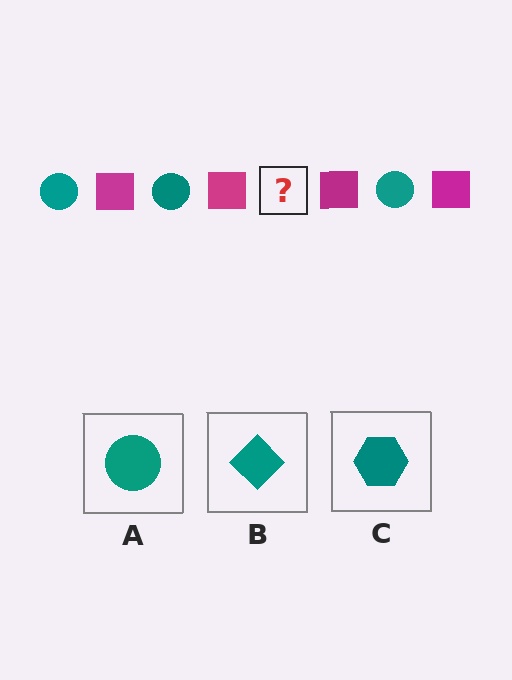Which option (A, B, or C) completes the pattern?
A.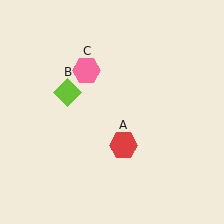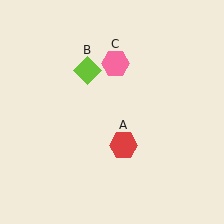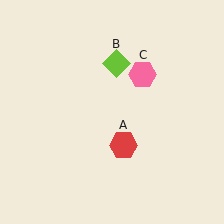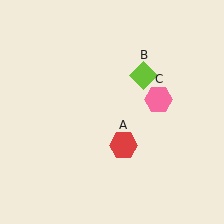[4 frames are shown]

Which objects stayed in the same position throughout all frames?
Red hexagon (object A) remained stationary.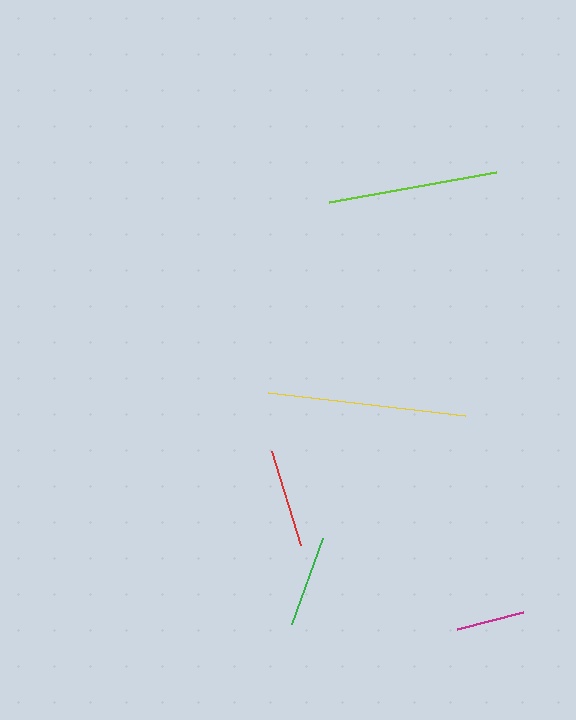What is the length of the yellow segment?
The yellow segment is approximately 198 pixels long.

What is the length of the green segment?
The green segment is approximately 91 pixels long.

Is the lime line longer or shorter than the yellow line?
The yellow line is longer than the lime line.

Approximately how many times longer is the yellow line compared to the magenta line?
The yellow line is approximately 2.9 times the length of the magenta line.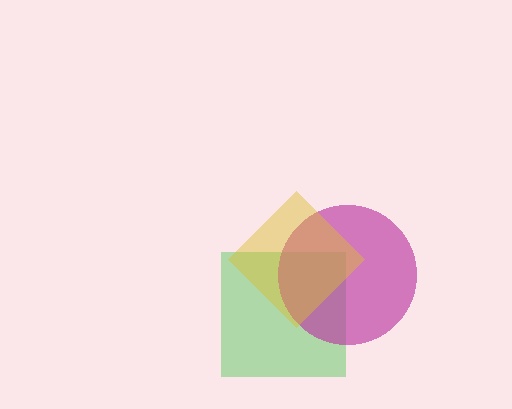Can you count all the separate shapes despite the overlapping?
Yes, there are 3 separate shapes.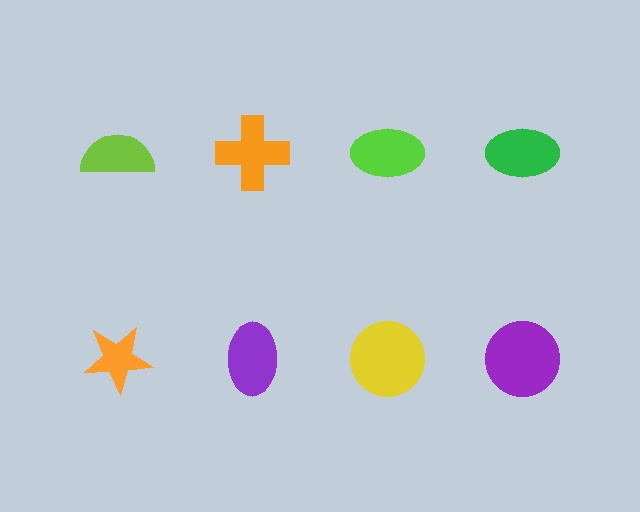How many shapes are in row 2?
4 shapes.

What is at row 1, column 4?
A green ellipse.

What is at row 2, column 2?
A purple ellipse.